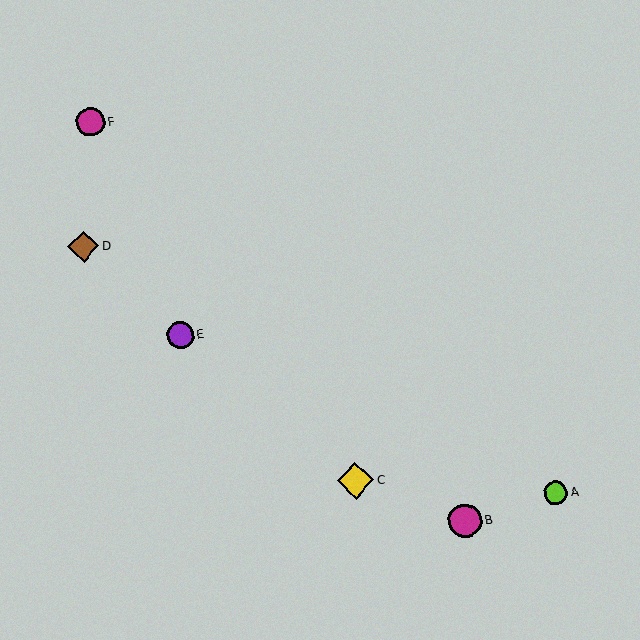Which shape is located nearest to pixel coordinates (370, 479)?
The yellow diamond (labeled C) at (355, 481) is nearest to that location.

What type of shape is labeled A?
Shape A is a lime circle.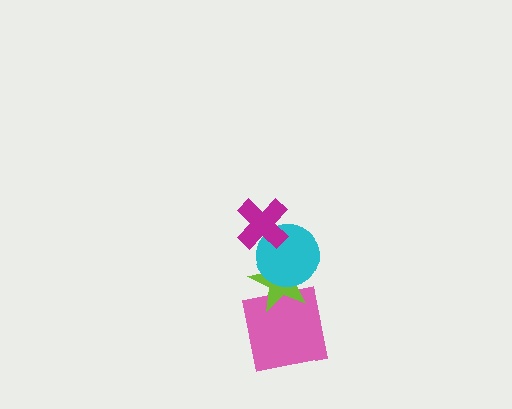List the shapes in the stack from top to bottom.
From top to bottom: the magenta cross, the cyan circle, the lime star, the pink square.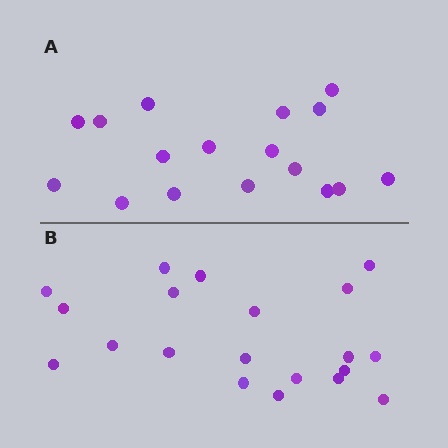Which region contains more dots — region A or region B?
Region B (the bottom region) has more dots.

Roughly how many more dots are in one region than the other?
Region B has just a few more — roughly 2 or 3 more dots than region A.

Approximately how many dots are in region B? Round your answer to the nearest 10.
About 20 dots.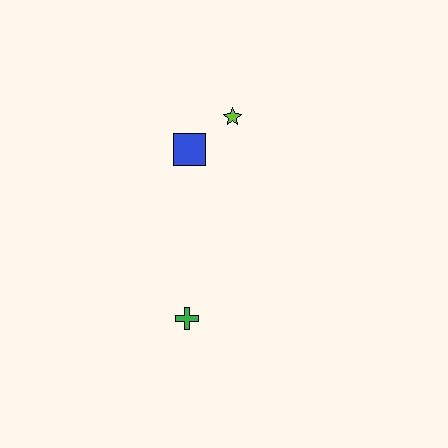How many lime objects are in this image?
There is 1 lime object.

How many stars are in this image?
There is 1 star.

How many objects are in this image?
There are 3 objects.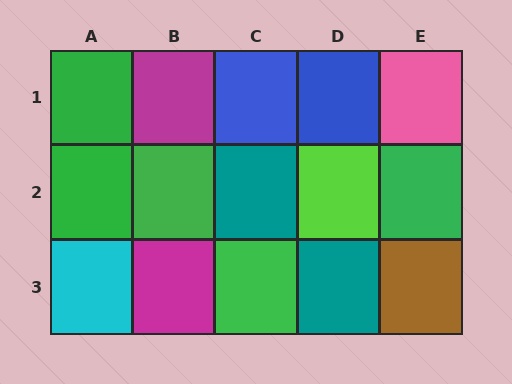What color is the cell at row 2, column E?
Green.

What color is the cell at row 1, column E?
Pink.